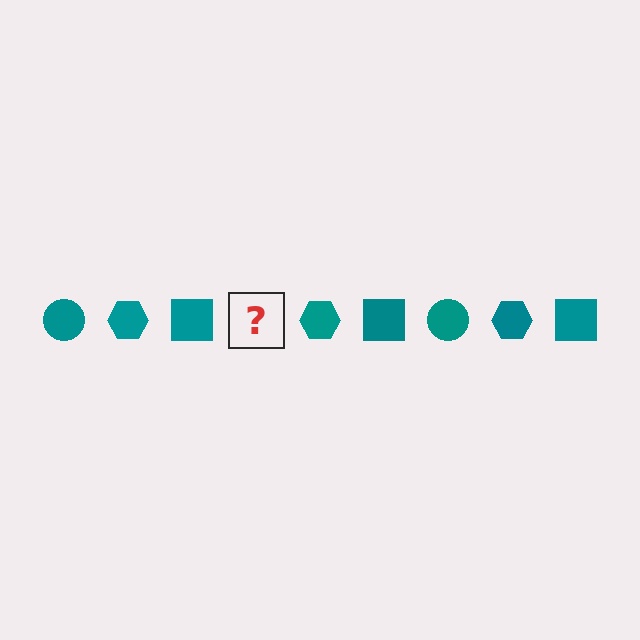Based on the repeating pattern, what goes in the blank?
The blank should be a teal circle.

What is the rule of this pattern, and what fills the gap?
The rule is that the pattern cycles through circle, hexagon, square shapes in teal. The gap should be filled with a teal circle.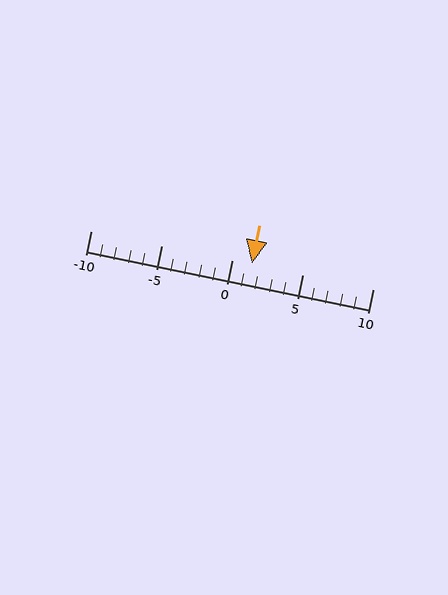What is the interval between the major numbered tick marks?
The major tick marks are spaced 5 units apart.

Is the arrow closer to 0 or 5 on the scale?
The arrow is closer to 0.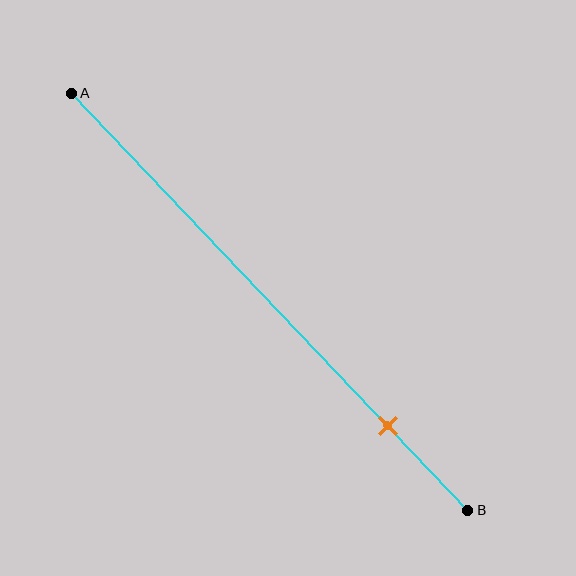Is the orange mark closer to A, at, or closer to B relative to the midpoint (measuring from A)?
The orange mark is closer to point B than the midpoint of segment AB.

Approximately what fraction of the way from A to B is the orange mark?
The orange mark is approximately 80% of the way from A to B.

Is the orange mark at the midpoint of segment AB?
No, the mark is at about 80% from A, not at the 50% midpoint.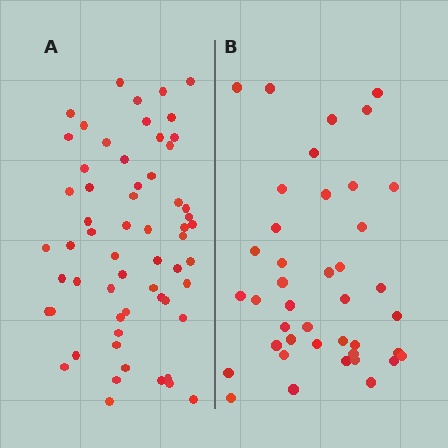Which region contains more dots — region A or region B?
Region A (the left region) has more dots.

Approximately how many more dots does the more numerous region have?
Region A has approximately 20 more dots than region B.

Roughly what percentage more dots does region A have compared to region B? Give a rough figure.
About 45% more.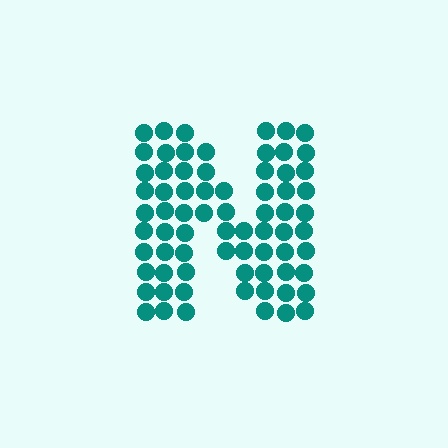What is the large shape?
The large shape is the letter N.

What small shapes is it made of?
It is made of small circles.